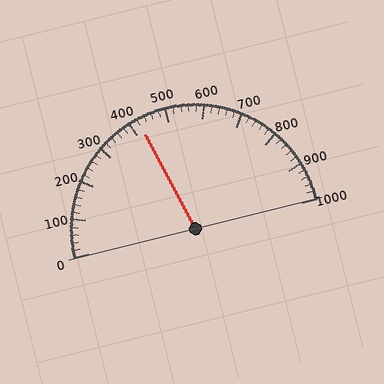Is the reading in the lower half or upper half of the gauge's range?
The reading is in the lower half of the range (0 to 1000).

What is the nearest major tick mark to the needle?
The nearest major tick mark is 400.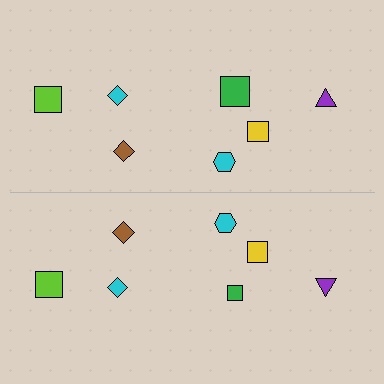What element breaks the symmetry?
The green square on the bottom side has a different size than its mirror counterpart.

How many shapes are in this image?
There are 14 shapes in this image.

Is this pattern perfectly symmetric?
No, the pattern is not perfectly symmetric. The green square on the bottom side has a different size than its mirror counterpart.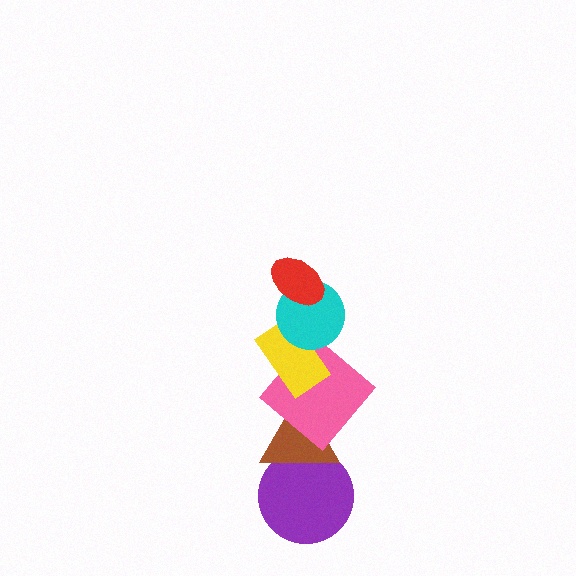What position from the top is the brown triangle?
The brown triangle is 5th from the top.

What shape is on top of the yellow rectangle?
The cyan circle is on top of the yellow rectangle.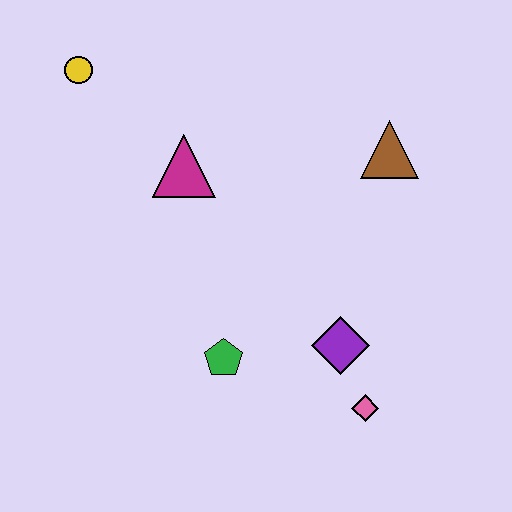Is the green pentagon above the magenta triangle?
No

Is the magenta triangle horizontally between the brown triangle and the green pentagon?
No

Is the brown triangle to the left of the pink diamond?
No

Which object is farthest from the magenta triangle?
The pink diamond is farthest from the magenta triangle.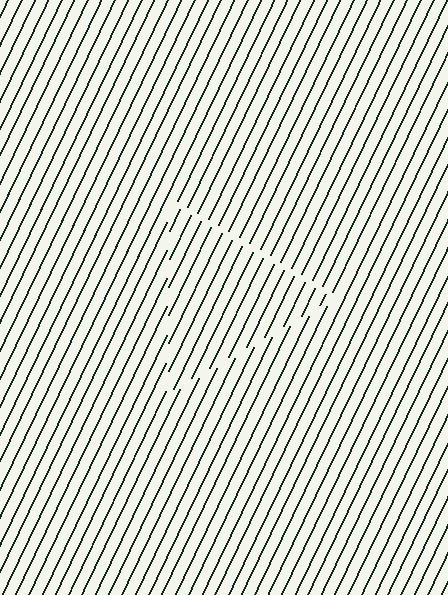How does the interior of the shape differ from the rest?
The interior of the shape contains the same grating, shifted by half a period — the contour is defined by the phase discontinuity where line-ends from the inner and outer gratings abut.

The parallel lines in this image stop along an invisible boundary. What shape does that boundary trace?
An illusory triangle. The interior of the shape contains the same grating, shifted by half a period — the contour is defined by the phase discontinuity where line-ends from the inner and outer gratings abut.